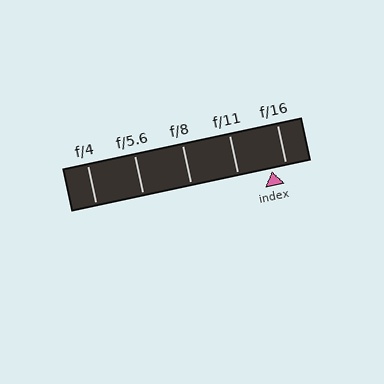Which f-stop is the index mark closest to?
The index mark is closest to f/16.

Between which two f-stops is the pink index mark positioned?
The index mark is between f/11 and f/16.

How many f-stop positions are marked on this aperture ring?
There are 5 f-stop positions marked.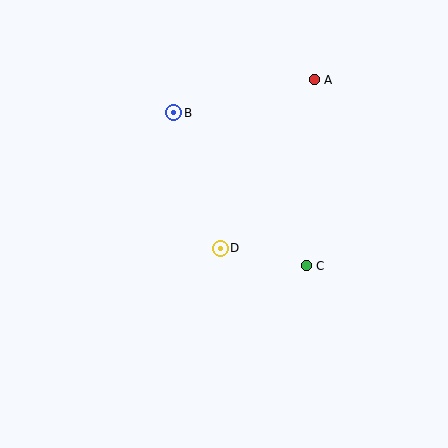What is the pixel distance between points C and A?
The distance between C and A is 186 pixels.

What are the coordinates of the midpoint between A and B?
The midpoint between A and B is at (244, 96).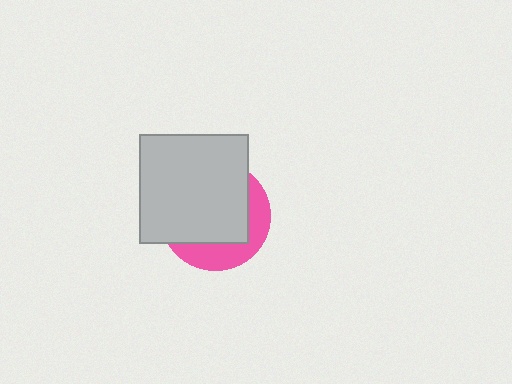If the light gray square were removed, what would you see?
You would see the complete pink circle.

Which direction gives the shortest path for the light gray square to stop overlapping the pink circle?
Moving toward the upper-left gives the shortest separation.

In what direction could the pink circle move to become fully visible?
The pink circle could move toward the lower-right. That would shift it out from behind the light gray square entirely.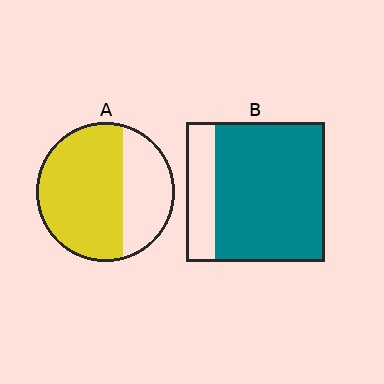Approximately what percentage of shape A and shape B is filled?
A is approximately 65% and B is approximately 80%.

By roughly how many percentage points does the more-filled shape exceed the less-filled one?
By roughly 15 percentage points (B over A).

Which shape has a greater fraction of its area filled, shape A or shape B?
Shape B.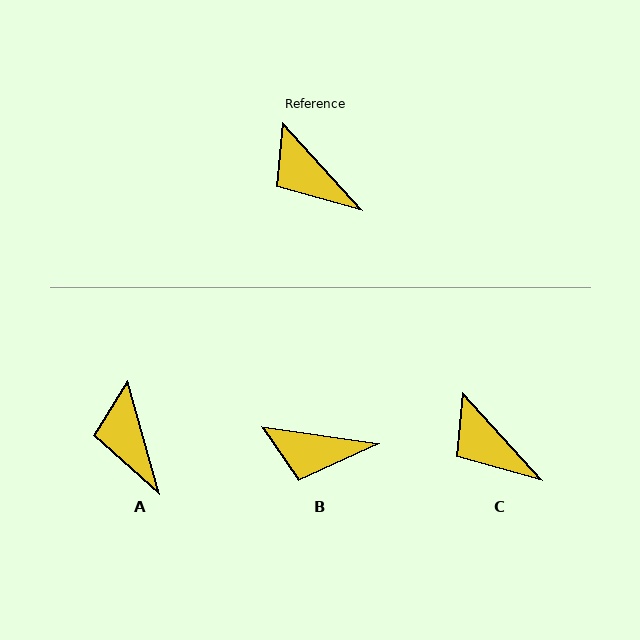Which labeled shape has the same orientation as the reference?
C.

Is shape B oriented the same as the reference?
No, it is off by about 39 degrees.